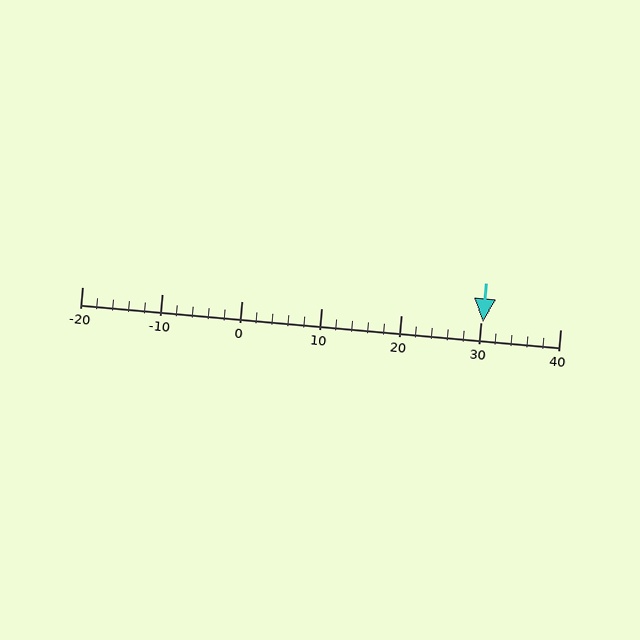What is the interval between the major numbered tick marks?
The major tick marks are spaced 10 units apart.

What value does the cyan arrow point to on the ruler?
The cyan arrow points to approximately 30.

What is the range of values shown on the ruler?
The ruler shows values from -20 to 40.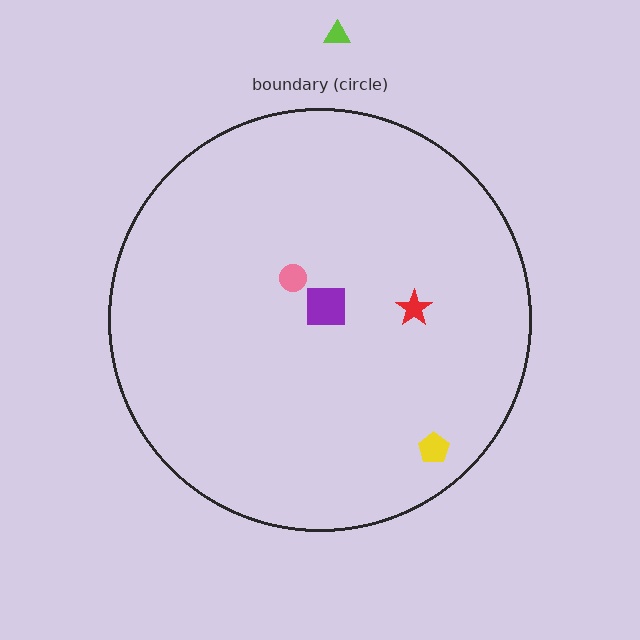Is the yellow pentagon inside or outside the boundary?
Inside.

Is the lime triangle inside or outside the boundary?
Outside.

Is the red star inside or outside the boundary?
Inside.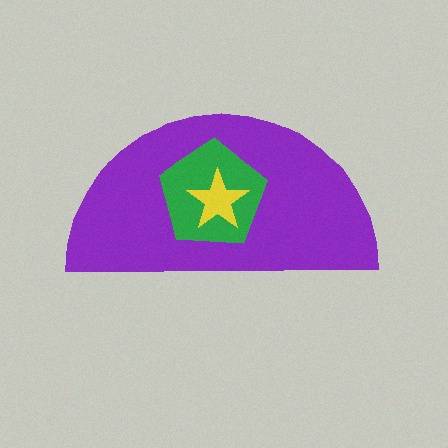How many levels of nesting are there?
3.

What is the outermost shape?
The purple semicircle.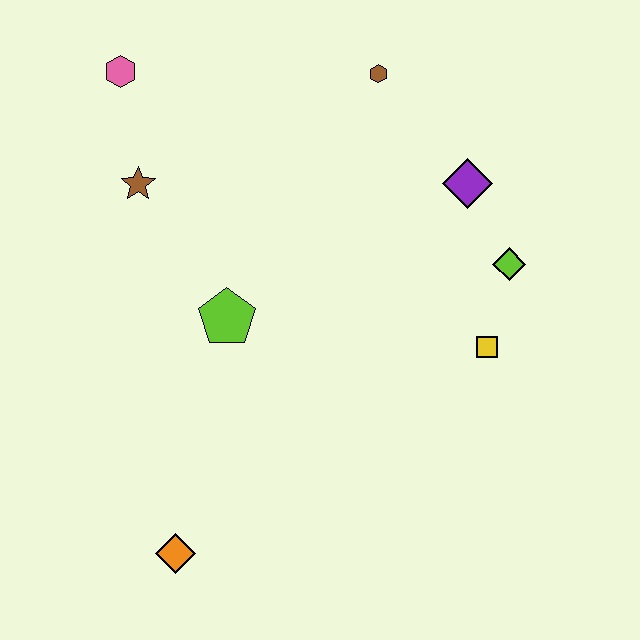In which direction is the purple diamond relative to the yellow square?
The purple diamond is above the yellow square.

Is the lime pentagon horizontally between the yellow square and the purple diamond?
No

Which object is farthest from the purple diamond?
The orange diamond is farthest from the purple diamond.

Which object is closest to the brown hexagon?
The purple diamond is closest to the brown hexagon.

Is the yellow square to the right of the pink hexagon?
Yes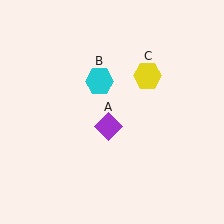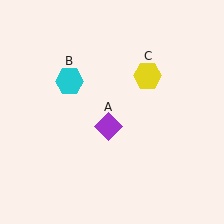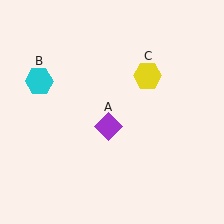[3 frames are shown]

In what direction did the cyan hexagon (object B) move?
The cyan hexagon (object B) moved left.